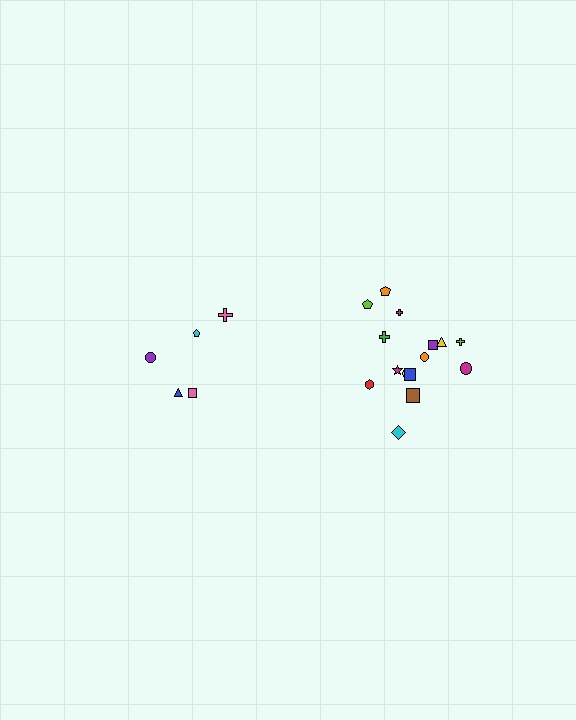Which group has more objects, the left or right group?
The right group.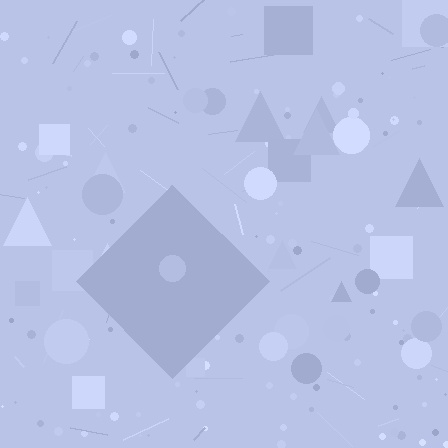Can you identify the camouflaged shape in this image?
The camouflaged shape is a diamond.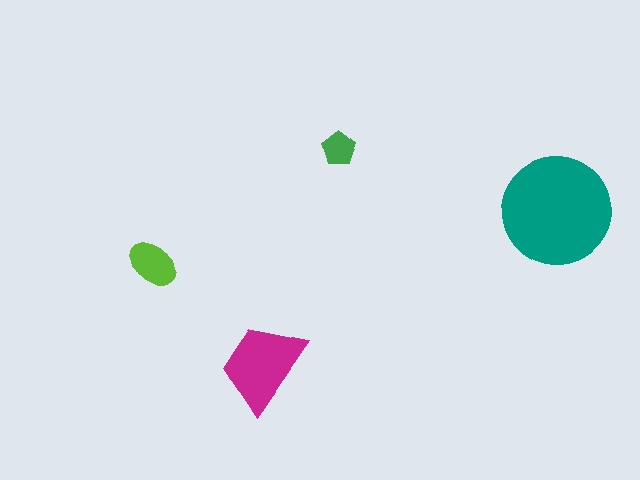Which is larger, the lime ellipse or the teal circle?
The teal circle.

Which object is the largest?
The teal circle.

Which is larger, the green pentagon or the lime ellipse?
The lime ellipse.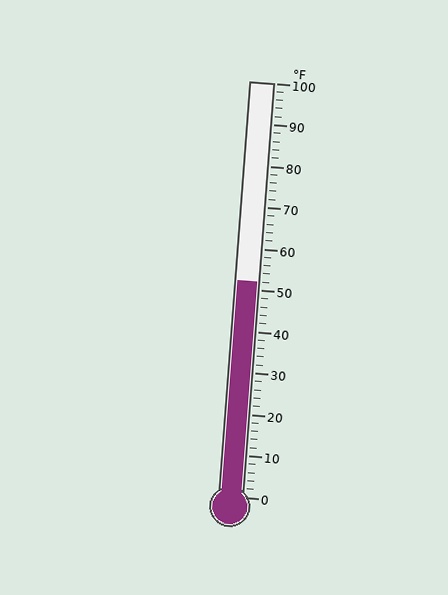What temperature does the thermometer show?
The thermometer shows approximately 52°F.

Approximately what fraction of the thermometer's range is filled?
The thermometer is filled to approximately 50% of its range.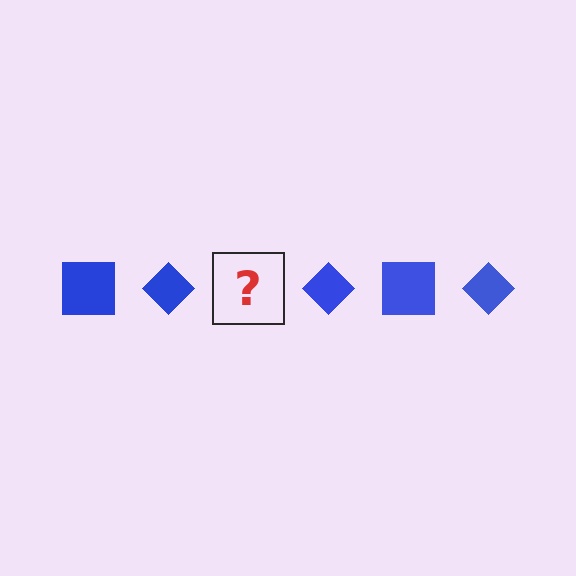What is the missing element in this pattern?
The missing element is a blue square.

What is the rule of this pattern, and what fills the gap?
The rule is that the pattern cycles through square, diamond shapes in blue. The gap should be filled with a blue square.